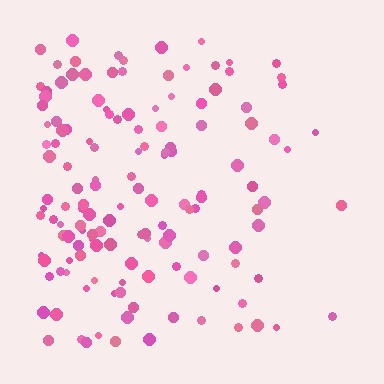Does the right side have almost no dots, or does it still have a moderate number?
Still a moderate number, just noticeably fewer than the left.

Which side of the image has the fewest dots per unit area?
The right.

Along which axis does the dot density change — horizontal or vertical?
Horizontal.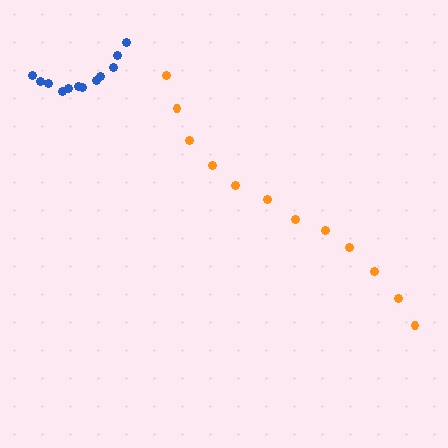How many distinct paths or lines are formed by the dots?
There are 2 distinct paths.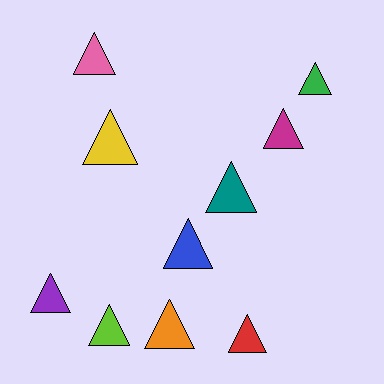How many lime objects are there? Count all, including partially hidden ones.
There is 1 lime object.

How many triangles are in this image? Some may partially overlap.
There are 10 triangles.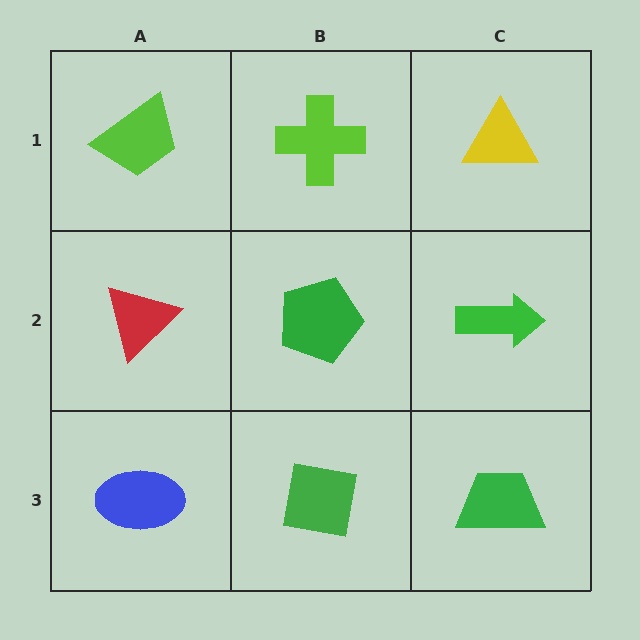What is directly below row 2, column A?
A blue ellipse.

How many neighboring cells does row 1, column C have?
2.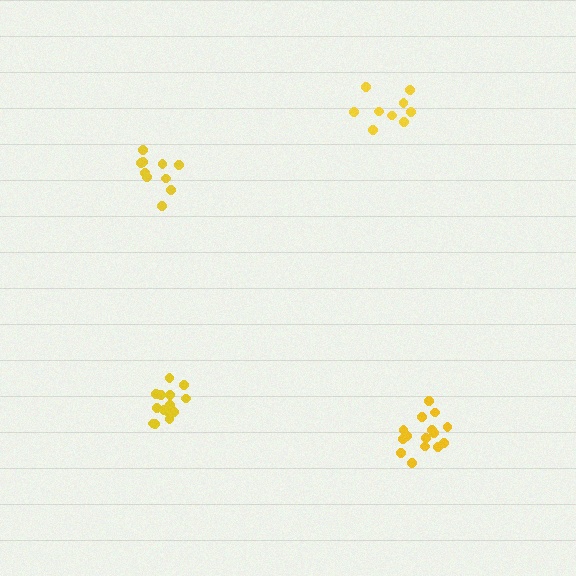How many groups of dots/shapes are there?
There are 4 groups.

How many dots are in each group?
Group 1: 9 dots, Group 2: 15 dots, Group 3: 14 dots, Group 4: 10 dots (48 total).